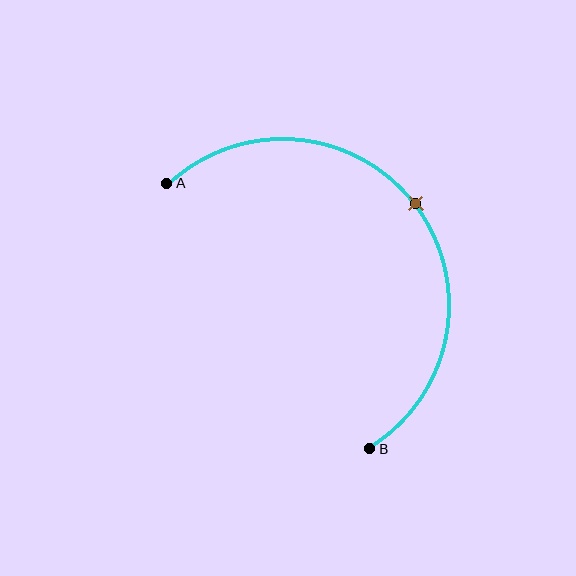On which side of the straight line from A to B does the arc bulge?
The arc bulges above and to the right of the straight line connecting A and B.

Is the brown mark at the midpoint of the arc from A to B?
Yes. The brown mark lies on the arc at equal arc-length from both A and B — it is the arc midpoint.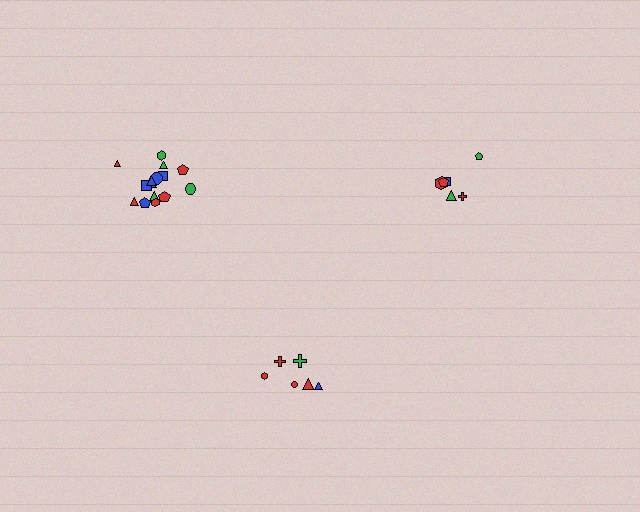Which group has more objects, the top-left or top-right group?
The top-left group.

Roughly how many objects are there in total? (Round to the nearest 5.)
Roughly 25 objects in total.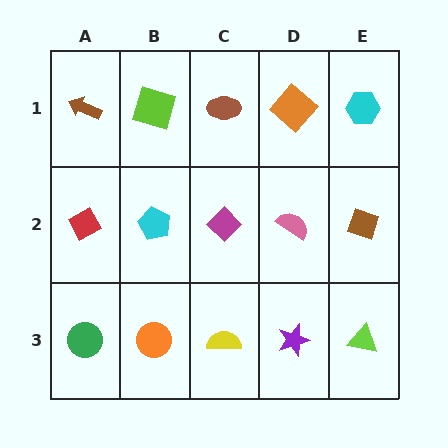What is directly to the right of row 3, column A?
An orange circle.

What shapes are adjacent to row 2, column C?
A brown ellipse (row 1, column C), a yellow semicircle (row 3, column C), a cyan pentagon (row 2, column B), a pink semicircle (row 2, column D).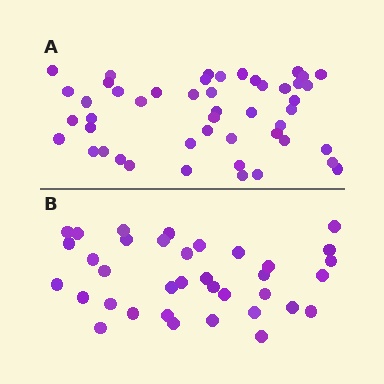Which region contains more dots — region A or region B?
Region A (the top region) has more dots.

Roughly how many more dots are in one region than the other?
Region A has roughly 12 or so more dots than region B.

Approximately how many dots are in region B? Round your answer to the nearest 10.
About 40 dots. (The exact count is 36, which rounds to 40.)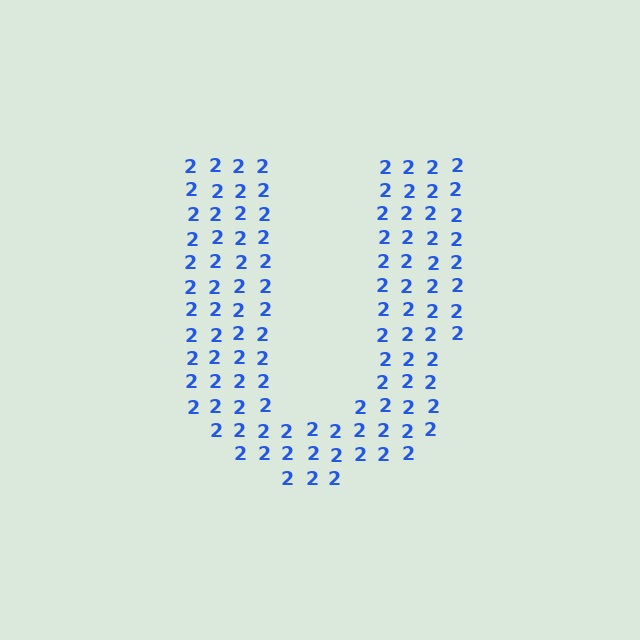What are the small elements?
The small elements are digit 2's.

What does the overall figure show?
The overall figure shows the letter U.